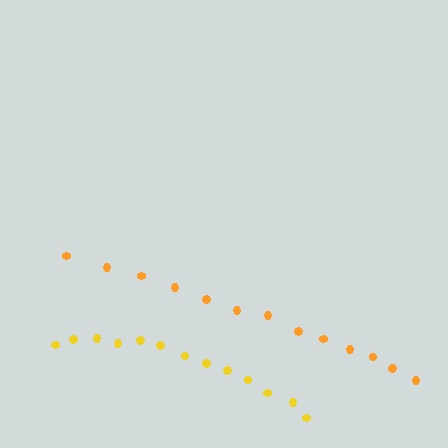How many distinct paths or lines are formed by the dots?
There are 2 distinct paths.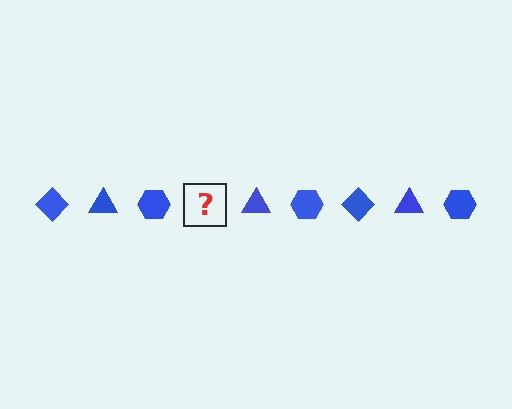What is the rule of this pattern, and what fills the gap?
The rule is that the pattern cycles through diamond, triangle, hexagon shapes in blue. The gap should be filled with a blue diamond.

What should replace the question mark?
The question mark should be replaced with a blue diamond.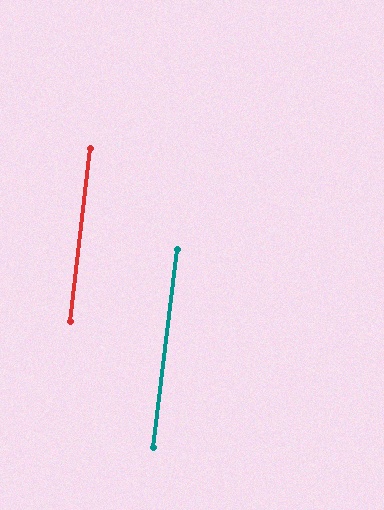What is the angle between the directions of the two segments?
Approximately 1 degree.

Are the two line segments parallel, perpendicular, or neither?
Parallel — their directions differ by only 0.7°.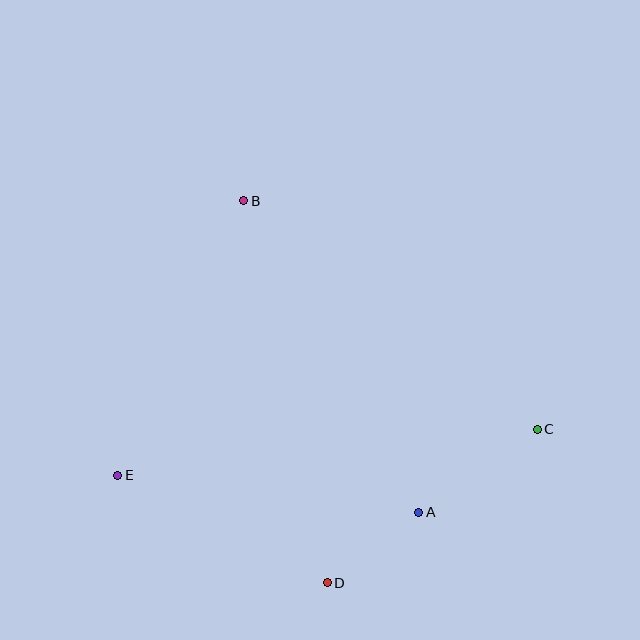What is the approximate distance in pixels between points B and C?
The distance between B and C is approximately 372 pixels.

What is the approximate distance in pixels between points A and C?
The distance between A and C is approximately 145 pixels.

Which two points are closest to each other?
Points A and D are closest to each other.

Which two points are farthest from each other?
Points C and E are farthest from each other.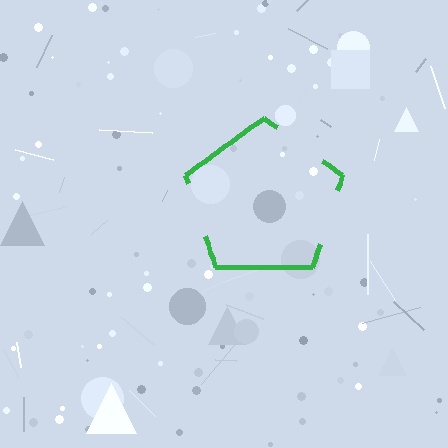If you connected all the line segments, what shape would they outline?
They would outline a pentagon.